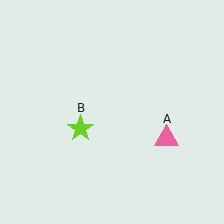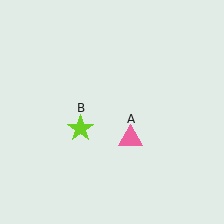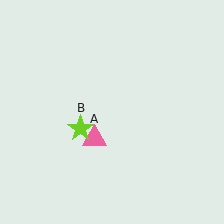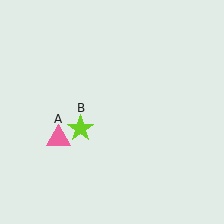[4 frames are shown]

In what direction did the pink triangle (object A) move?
The pink triangle (object A) moved left.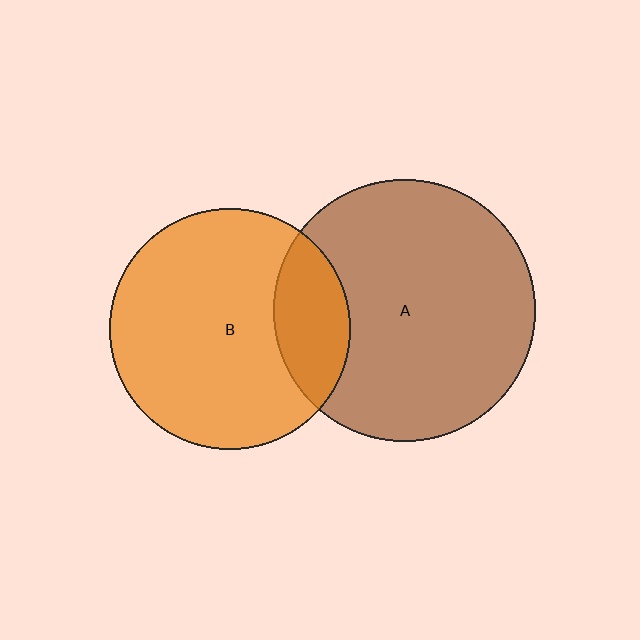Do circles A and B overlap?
Yes.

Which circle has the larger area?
Circle A (brown).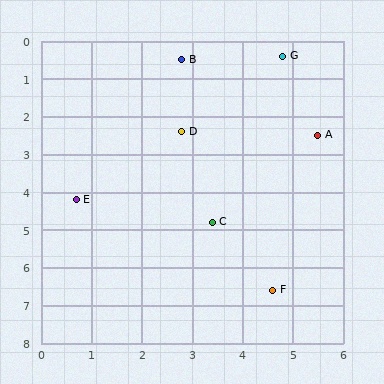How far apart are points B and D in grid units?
Points B and D are about 1.9 grid units apart.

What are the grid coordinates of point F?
Point F is at approximately (4.6, 6.6).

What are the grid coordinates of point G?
Point G is at approximately (4.8, 0.4).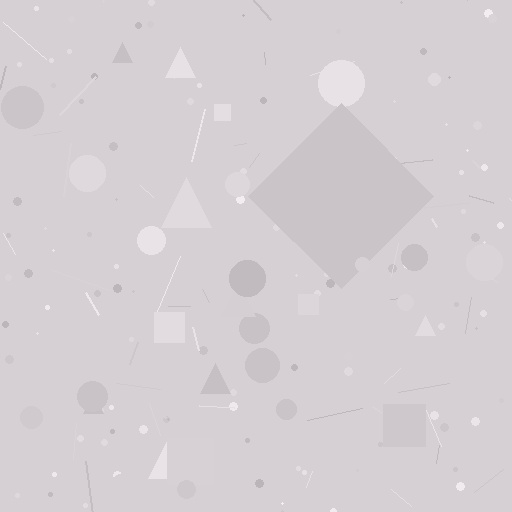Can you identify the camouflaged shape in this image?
The camouflaged shape is a diamond.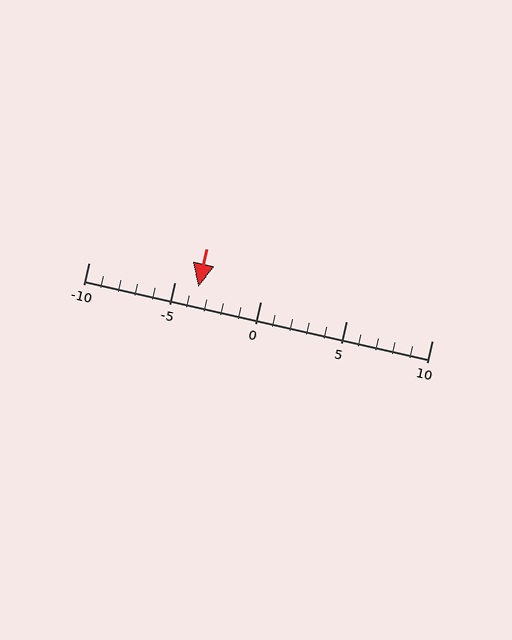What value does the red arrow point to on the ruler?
The red arrow points to approximately -4.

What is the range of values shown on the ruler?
The ruler shows values from -10 to 10.